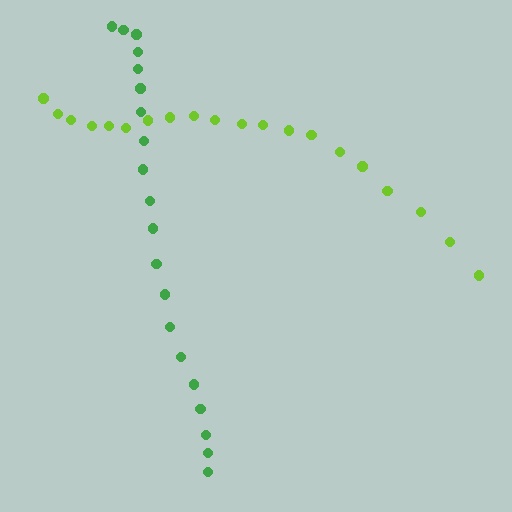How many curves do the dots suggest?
There are 2 distinct paths.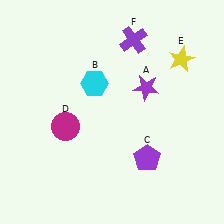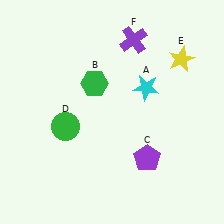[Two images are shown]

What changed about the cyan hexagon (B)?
In Image 1, B is cyan. In Image 2, it changed to green.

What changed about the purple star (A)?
In Image 1, A is purple. In Image 2, it changed to cyan.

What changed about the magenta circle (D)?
In Image 1, D is magenta. In Image 2, it changed to green.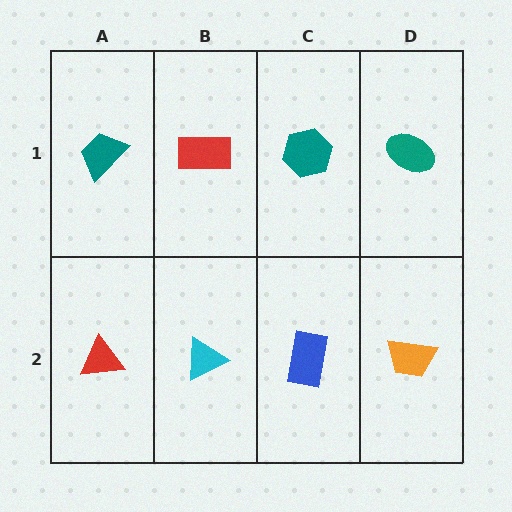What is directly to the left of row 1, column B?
A teal trapezoid.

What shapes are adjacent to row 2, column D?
A teal ellipse (row 1, column D), a blue rectangle (row 2, column C).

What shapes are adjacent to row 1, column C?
A blue rectangle (row 2, column C), a red rectangle (row 1, column B), a teal ellipse (row 1, column D).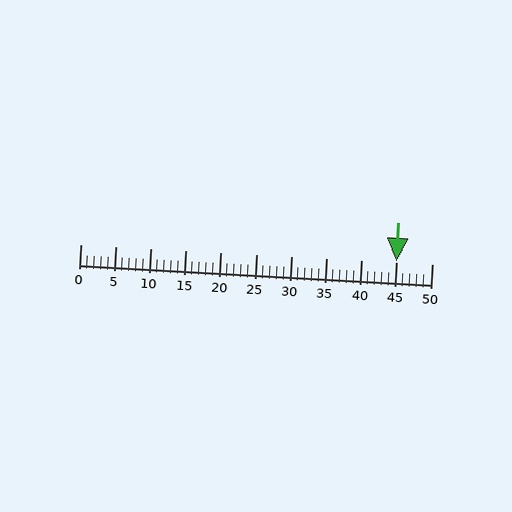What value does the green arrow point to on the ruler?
The green arrow points to approximately 45.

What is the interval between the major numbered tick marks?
The major tick marks are spaced 5 units apart.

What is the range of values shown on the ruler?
The ruler shows values from 0 to 50.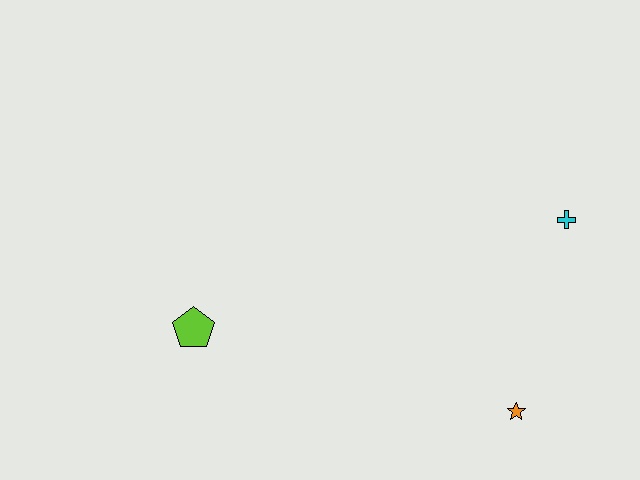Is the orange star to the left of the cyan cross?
Yes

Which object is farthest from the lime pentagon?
The cyan cross is farthest from the lime pentagon.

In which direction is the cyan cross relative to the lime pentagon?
The cyan cross is to the right of the lime pentagon.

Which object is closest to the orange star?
The cyan cross is closest to the orange star.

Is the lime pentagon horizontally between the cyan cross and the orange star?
No